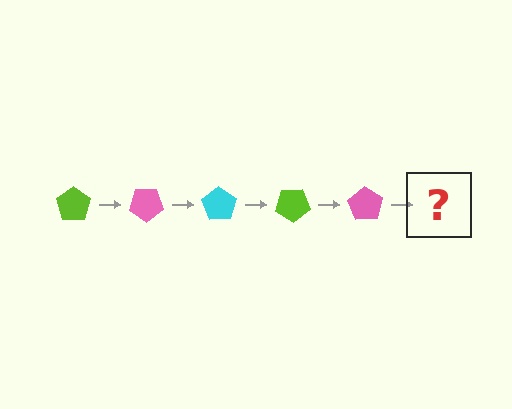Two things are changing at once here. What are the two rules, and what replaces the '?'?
The two rules are that it rotates 35 degrees each step and the color cycles through lime, pink, and cyan. The '?' should be a cyan pentagon, rotated 175 degrees from the start.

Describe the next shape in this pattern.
It should be a cyan pentagon, rotated 175 degrees from the start.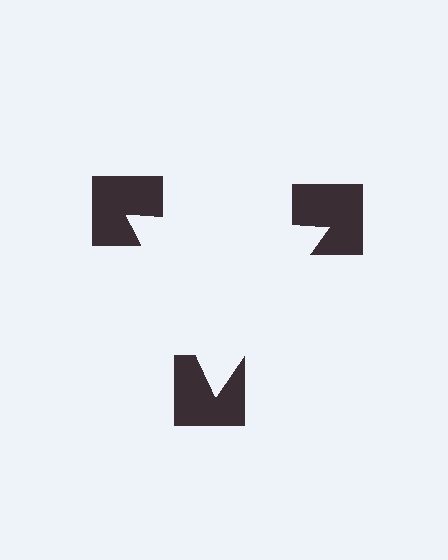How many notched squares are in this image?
There are 3 — one at each vertex of the illusory triangle.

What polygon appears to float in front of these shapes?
An illusory triangle — its edges are inferred from the aligned wedge cuts in the notched squares, not physically drawn.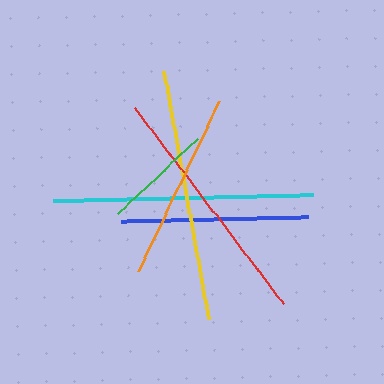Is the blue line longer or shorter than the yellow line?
The yellow line is longer than the blue line.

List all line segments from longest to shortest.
From longest to shortest: cyan, yellow, red, orange, blue, green.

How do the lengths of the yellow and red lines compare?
The yellow and red lines are approximately the same length.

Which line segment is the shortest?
The green line is the shortest at approximately 110 pixels.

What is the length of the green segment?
The green segment is approximately 110 pixels long.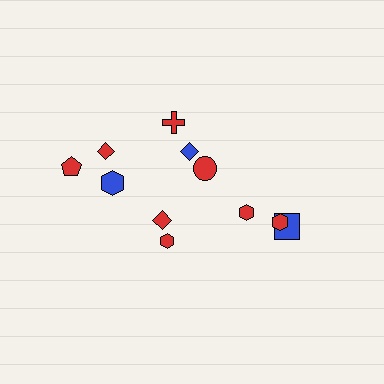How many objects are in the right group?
There are 7 objects.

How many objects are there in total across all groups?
There are 11 objects.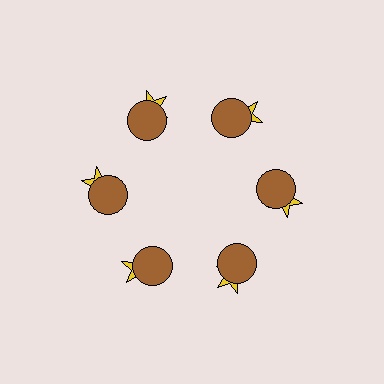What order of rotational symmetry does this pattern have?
This pattern has 6-fold rotational symmetry.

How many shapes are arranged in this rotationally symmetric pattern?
There are 12 shapes, arranged in 6 groups of 2.